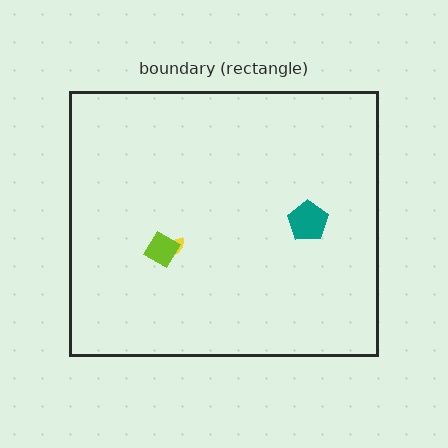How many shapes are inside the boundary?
3 inside, 0 outside.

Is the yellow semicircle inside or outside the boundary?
Inside.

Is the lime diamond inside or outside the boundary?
Inside.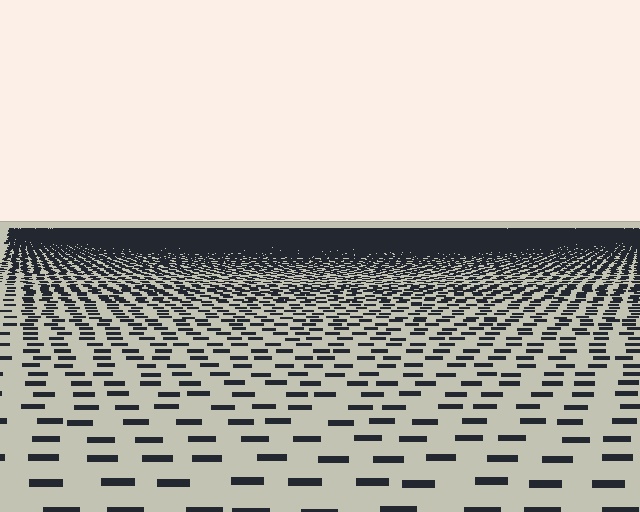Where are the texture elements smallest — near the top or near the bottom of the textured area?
Near the top.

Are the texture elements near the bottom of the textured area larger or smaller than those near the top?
Larger. Near the bottom, elements are closer to the viewer and appear at a bigger on-screen size.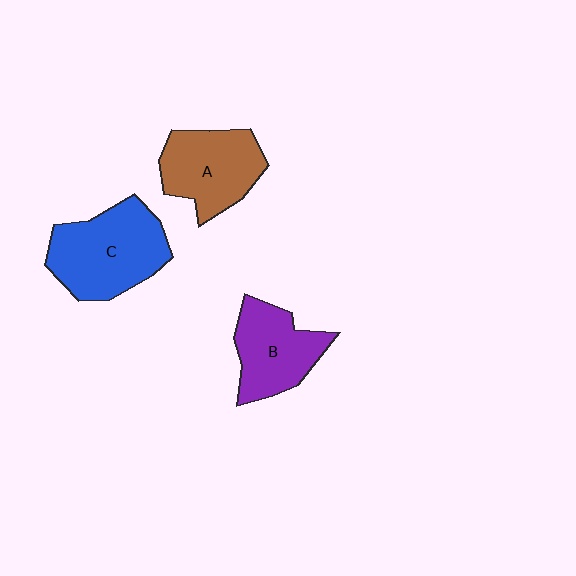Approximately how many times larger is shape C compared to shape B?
Approximately 1.3 times.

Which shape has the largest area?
Shape C (blue).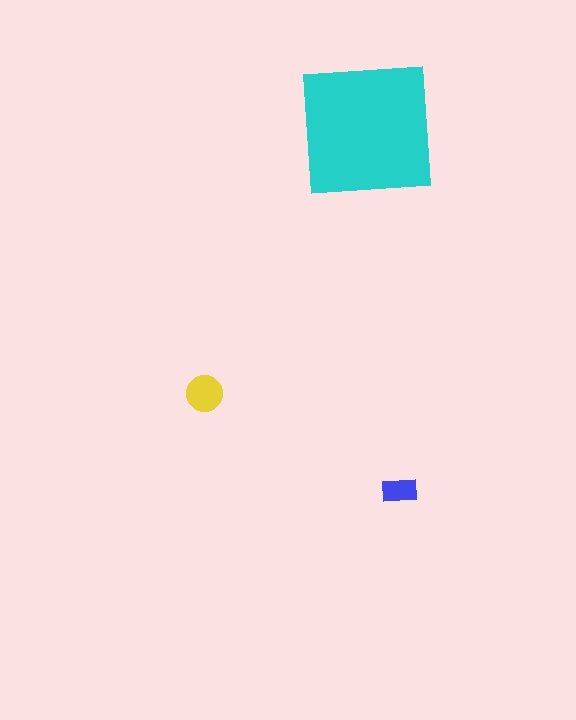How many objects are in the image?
There are 3 objects in the image.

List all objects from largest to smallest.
The cyan square, the yellow circle, the blue rectangle.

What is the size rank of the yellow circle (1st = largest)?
2nd.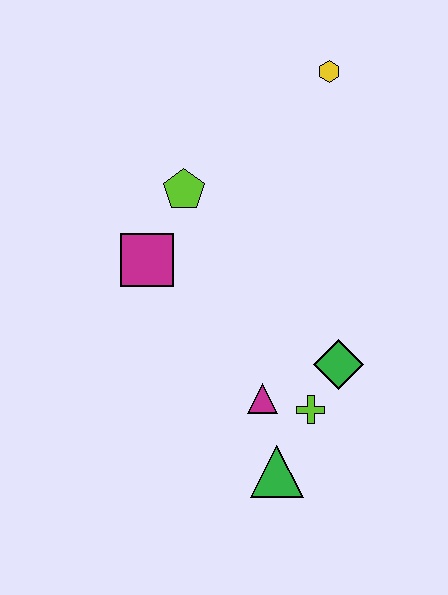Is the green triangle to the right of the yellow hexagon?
No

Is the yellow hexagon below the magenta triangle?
No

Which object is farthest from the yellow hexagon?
The green triangle is farthest from the yellow hexagon.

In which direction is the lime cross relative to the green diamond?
The lime cross is below the green diamond.